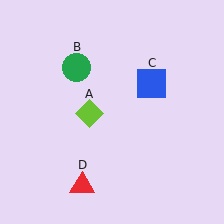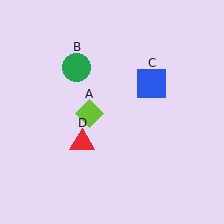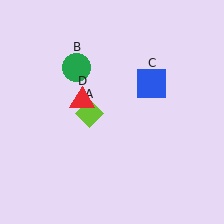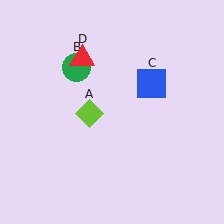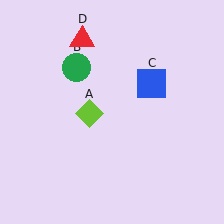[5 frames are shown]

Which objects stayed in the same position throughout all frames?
Lime diamond (object A) and green circle (object B) and blue square (object C) remained stationary.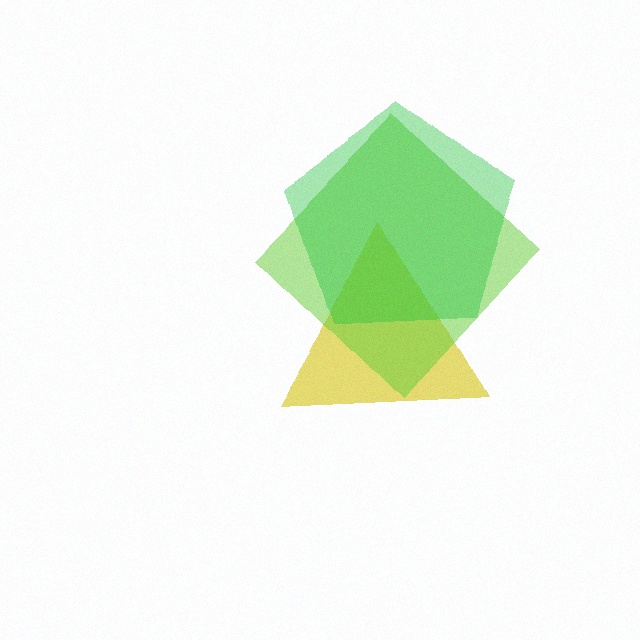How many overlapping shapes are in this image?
There are 3 overlapping shapes in the image.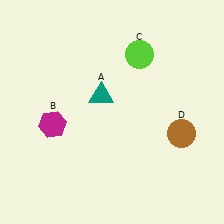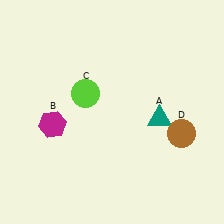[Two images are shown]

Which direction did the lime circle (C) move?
The lime circle (C) moved left.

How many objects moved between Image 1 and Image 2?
2 objects moved between the two images.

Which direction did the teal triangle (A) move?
The teal triangle (A) moved right.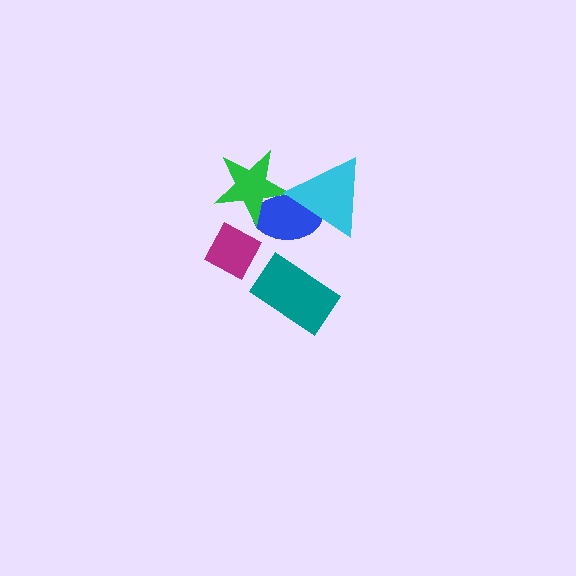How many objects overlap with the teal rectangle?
0 objects overlap with the teal rectangle.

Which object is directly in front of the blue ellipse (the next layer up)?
The green star is directly in front of the blue ellipse.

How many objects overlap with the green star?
1 object overlaps with the green star.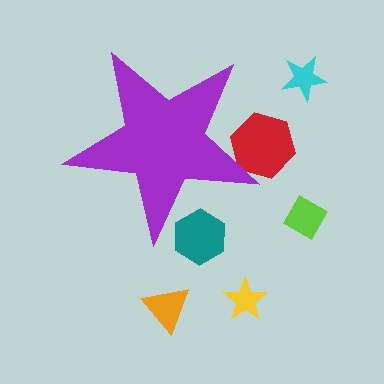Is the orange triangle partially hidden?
No, the orange triangle is fully visible.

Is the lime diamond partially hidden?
No, the lime diamond is fully visible.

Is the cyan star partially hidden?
No, the cyan star is fully visible.